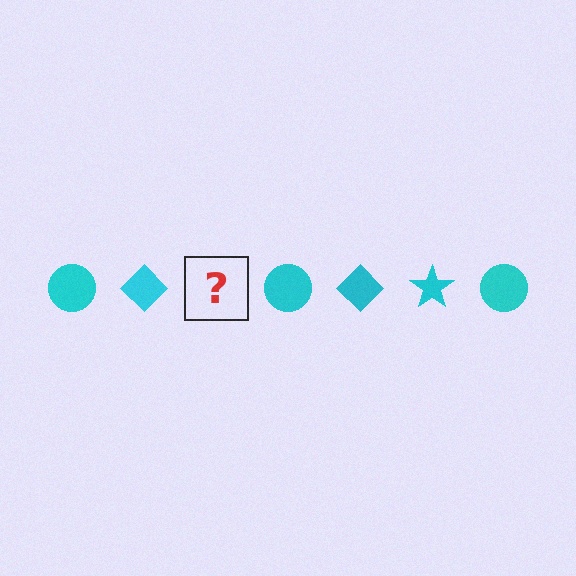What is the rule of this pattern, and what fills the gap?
The rule is that the pattern cycles through circle, diamond, star shapes in cyan. The gap should be filled with a cyan star.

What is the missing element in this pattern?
The missing element is a cyan star.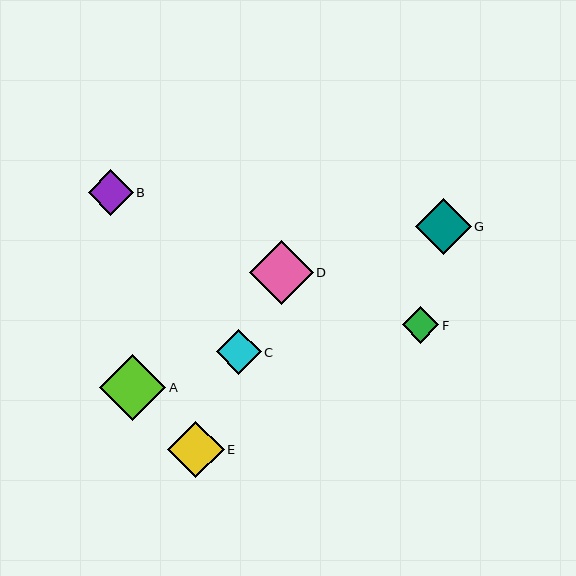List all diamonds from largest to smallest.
From largest to smallest: A, D, E, G, B, C, F.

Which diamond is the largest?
Diamond A is the largest with a size of approximately 66 pixels.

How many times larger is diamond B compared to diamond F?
Diamond B is approximately 1.2 times the size of diamond F.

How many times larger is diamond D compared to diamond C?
Diamond D is approximately 1.4 times the size of diamond C.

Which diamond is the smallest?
Diamond F is the smallest with a size of approximately 37 pixels.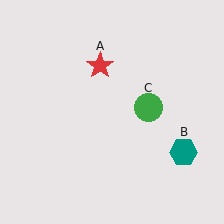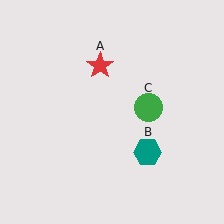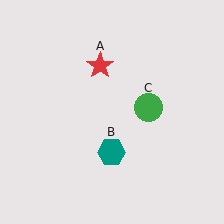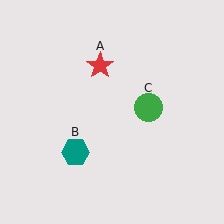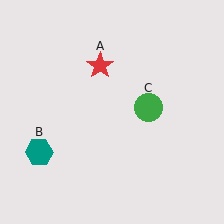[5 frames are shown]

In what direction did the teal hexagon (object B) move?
The teal hexagon (object B) moved left.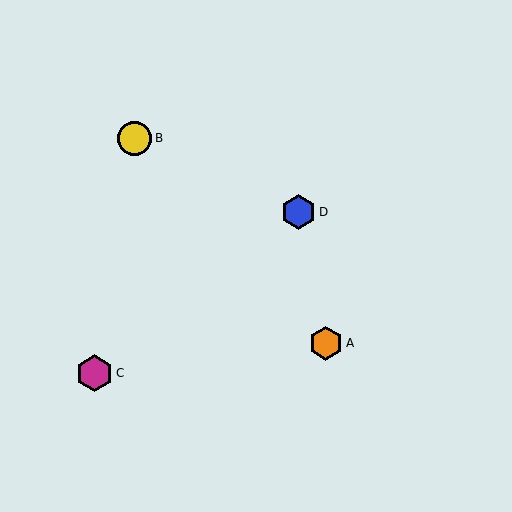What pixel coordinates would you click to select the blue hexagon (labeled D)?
Click at (299, 212) to select the blue hexagon D.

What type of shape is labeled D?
Shape D is a blue hexagon.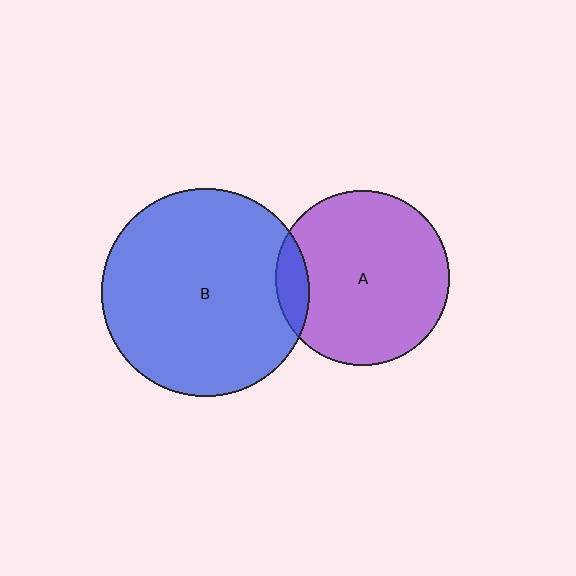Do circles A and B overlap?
Yes.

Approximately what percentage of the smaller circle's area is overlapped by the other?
Approximately 10%.